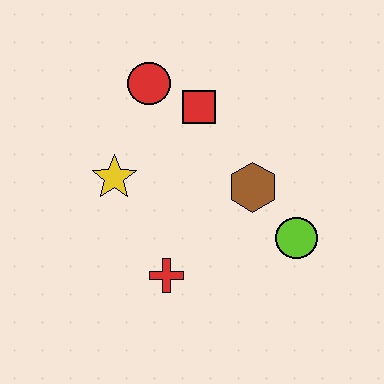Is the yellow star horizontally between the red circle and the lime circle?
No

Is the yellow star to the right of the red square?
No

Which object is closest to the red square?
The red circle is closest to the red square.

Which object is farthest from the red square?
The red cross is farthest from the red square.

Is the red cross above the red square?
No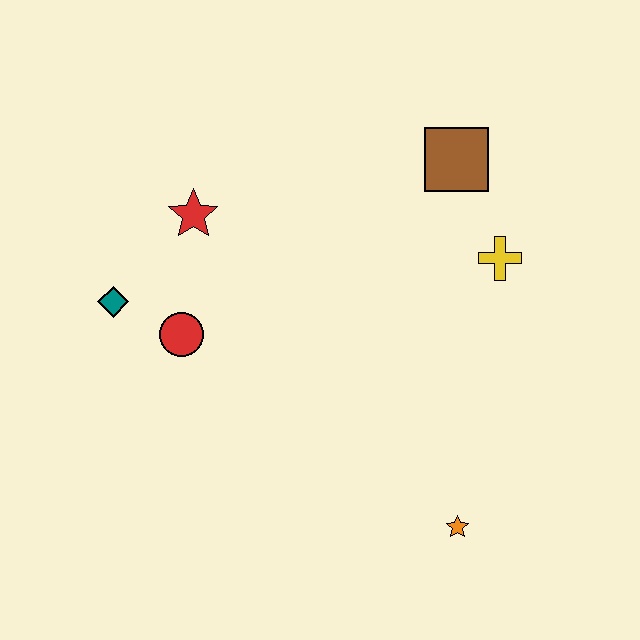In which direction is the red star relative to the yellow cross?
The red star is to the left of the yellow cross.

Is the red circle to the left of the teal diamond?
No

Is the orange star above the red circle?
No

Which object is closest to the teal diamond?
The red circle is closest to the teal diamond.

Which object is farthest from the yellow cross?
The teal diamond is farthest from the yellow cross.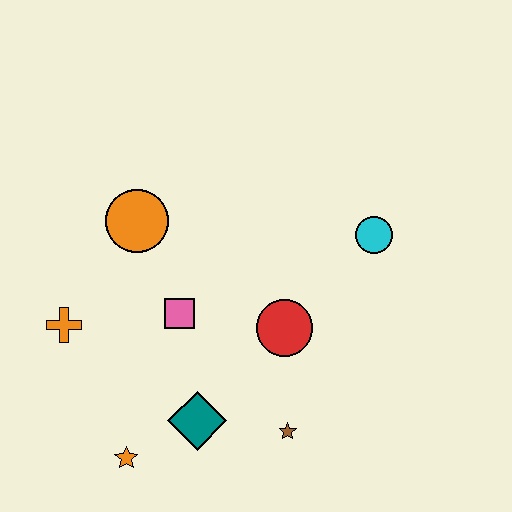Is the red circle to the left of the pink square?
No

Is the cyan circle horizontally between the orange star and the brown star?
No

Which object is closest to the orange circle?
The pink square is closest to the orange circle.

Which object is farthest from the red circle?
The orange cross is farthest from the red circle.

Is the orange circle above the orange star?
Yes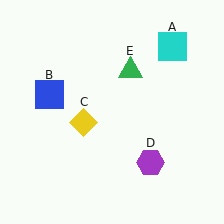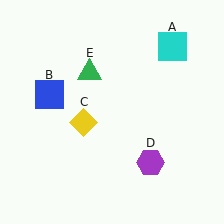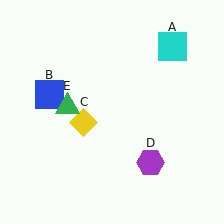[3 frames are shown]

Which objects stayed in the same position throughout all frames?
Cyan square (object A) and blue square (object B) and yellow diamond (object C) and purple hexagon (object D) remained stationary.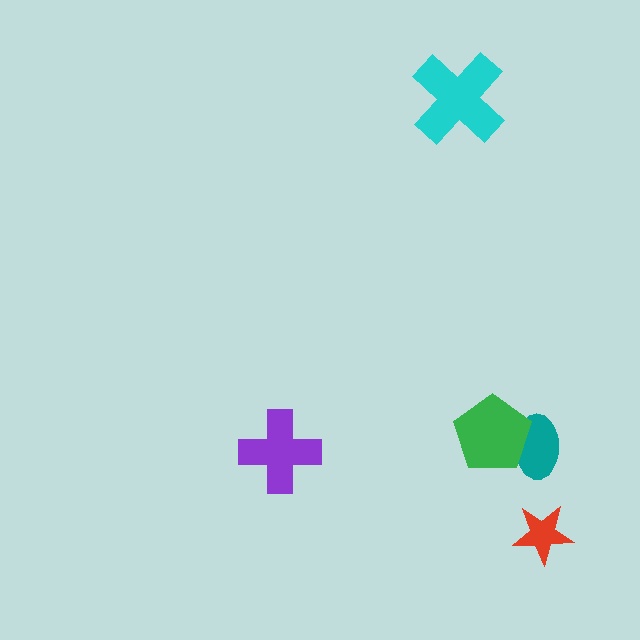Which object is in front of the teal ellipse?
The green pentagon is in front of the teal ellipse.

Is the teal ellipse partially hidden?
Yes, it is partially covered by another shape.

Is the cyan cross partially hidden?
No, no other shape covers it.